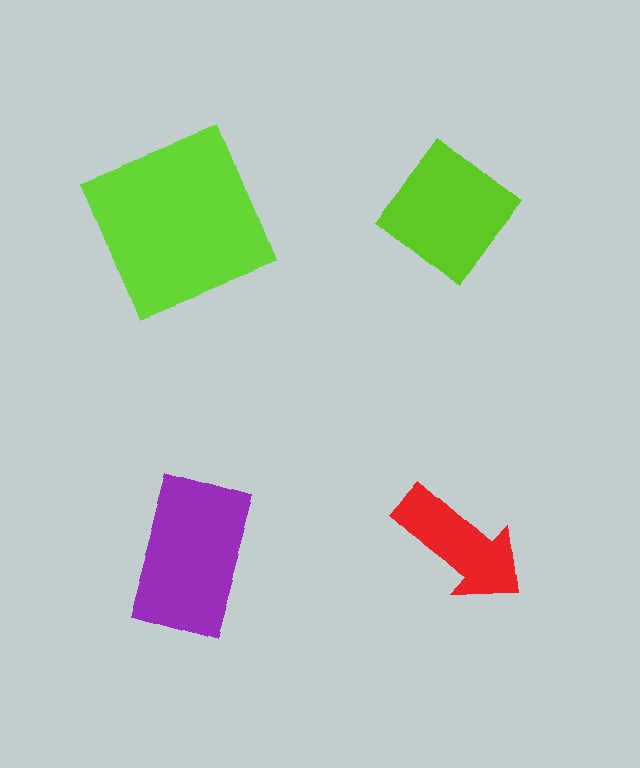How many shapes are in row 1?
2 shapes.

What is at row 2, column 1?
A purple rectangle.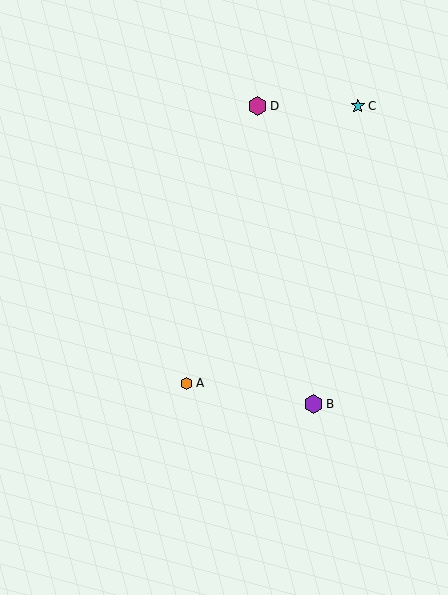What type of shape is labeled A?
Shape A is an orange hexagon.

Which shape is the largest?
The magenta hexagon (labeled D) is the largest.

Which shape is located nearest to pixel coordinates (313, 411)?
The purple hexagon (labeled B) at (314, 404) is nearest to that location.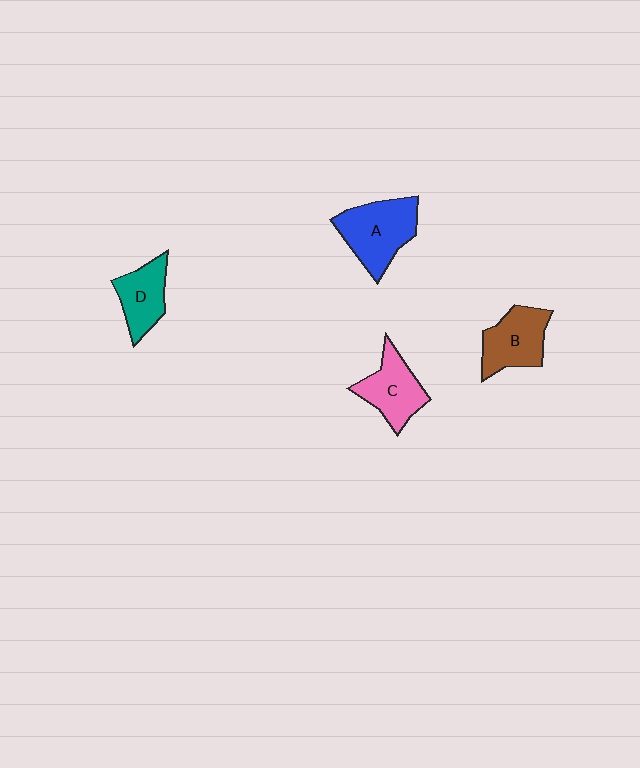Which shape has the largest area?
Shape A (blue).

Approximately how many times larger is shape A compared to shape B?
Approximately 1.2 times.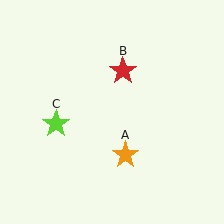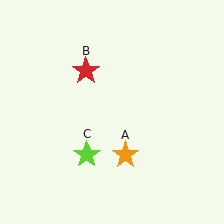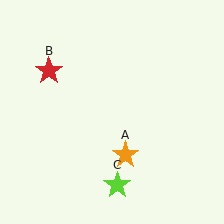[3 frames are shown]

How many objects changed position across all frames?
2 objects changed position: red star (object B), lime star (object C).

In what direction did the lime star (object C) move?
The lime star (object C) moved down and to the right.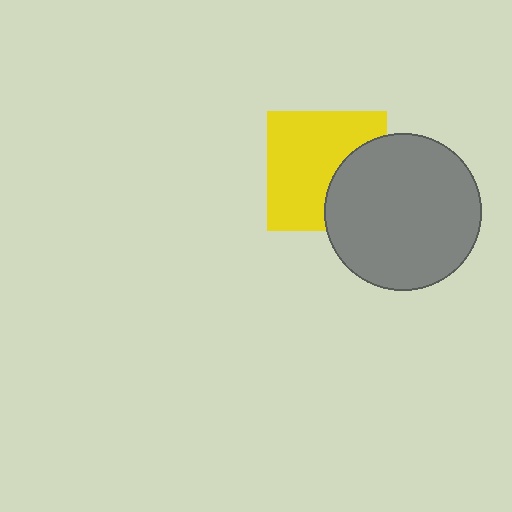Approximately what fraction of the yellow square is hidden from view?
Roughly 34% of the yellow square is hidden behind the gray circle.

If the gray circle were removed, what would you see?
You would see the complete yellow square.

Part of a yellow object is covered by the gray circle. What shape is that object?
It is a square.